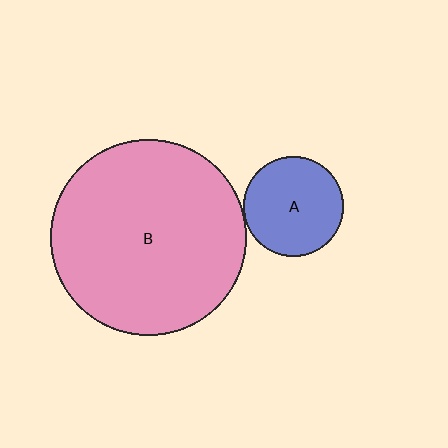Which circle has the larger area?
Circle B (pink).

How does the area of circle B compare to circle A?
Approximately 3.9 times.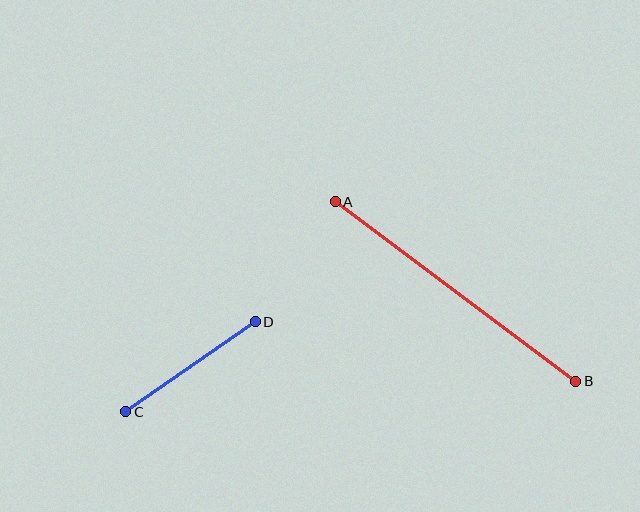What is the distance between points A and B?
The distance is approximately 300 pixels.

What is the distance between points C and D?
The distance is approximately 158 pixels.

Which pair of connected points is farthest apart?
Points A and B are farthest apart.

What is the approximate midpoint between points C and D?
The midpoint is at approximately (190, 367) pixels.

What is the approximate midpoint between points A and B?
The midpoint is at approximately (455, 291) pixels.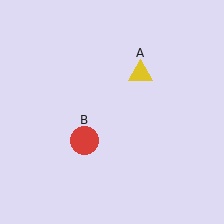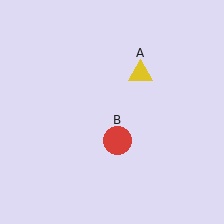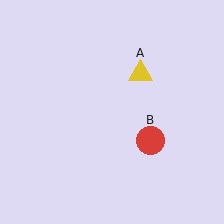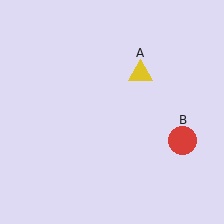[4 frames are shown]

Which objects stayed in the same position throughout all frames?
Yellow triangle (object A) remained stationary.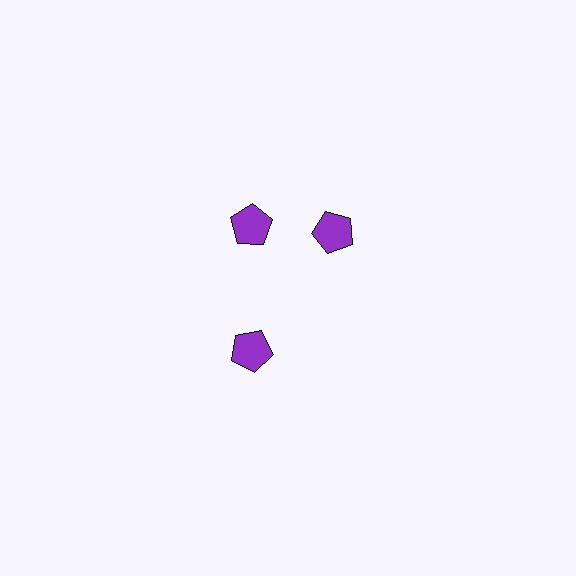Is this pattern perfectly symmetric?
No. The 3 purple pentagons are arranged in a ring, but one element near the 3 o'clock position is rotated out of alignment along the ring, breaking the 3-fold rotational symmetry.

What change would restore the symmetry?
The symmetry would be restored by rotating it back into even spacing with its neighbors so that all 3 pentagons sit at equal angles and equal distance from the center.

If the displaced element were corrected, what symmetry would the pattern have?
It would have 3-fold rotational symmetry — the pattern would map onto itself every 120 degrees.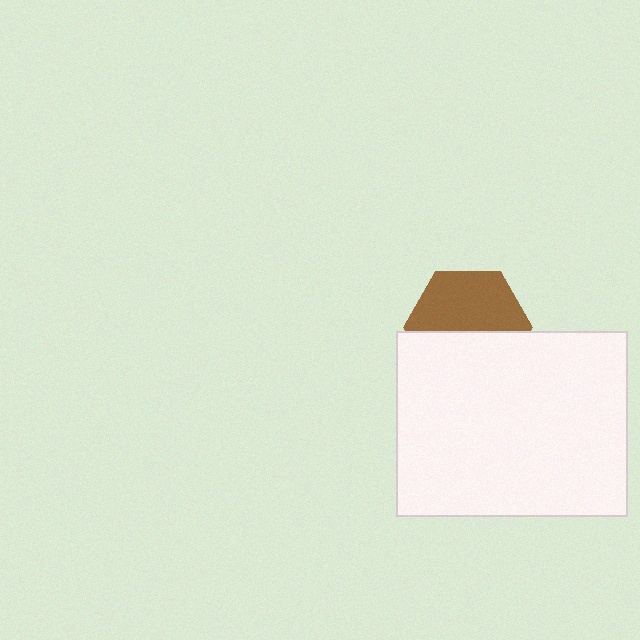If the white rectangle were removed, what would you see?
You would see the complete brown hexagon.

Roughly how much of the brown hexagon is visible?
About half of it is visible (roughly 55%).